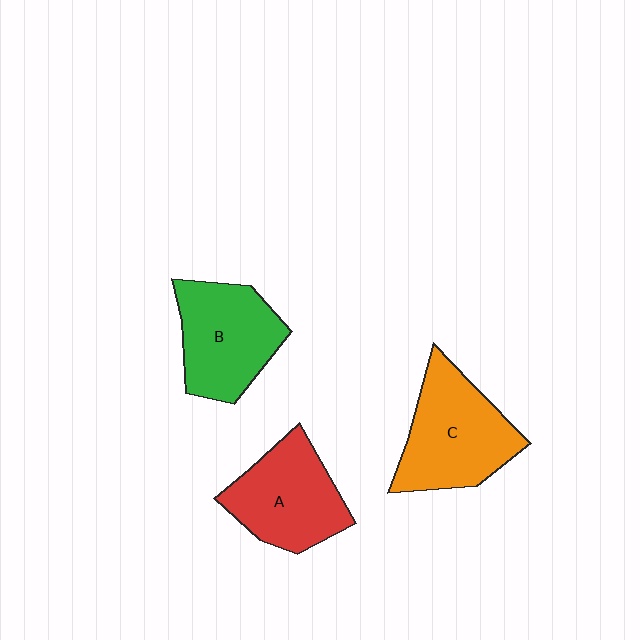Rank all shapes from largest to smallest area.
From largest to smallest: C (orange), B (green), A (red).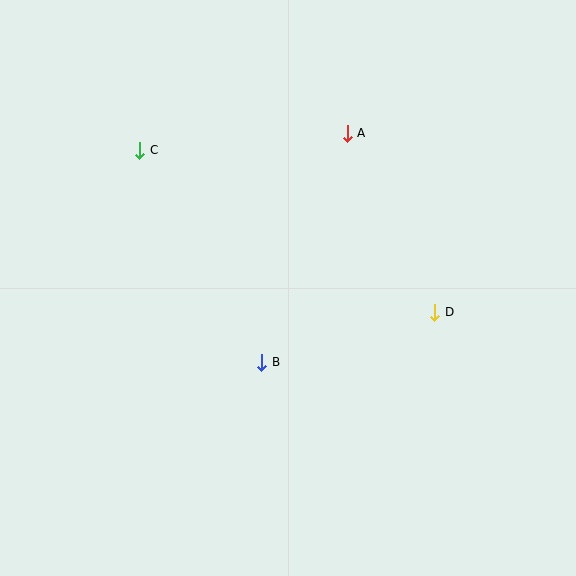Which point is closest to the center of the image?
Point B at (262, 362) is closest to the center.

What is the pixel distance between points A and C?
The distance between A and C is 208 pixels.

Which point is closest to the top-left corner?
Point C is closest to the top-left corner.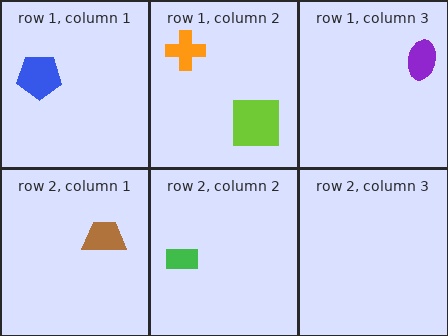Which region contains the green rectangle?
The row 2, column 2 region.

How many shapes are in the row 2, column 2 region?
1.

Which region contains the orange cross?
The row 1, column 2 region.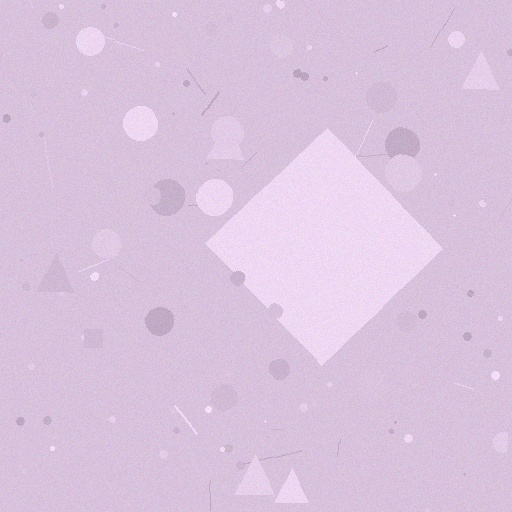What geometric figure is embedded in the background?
A diamond is embedded in the background.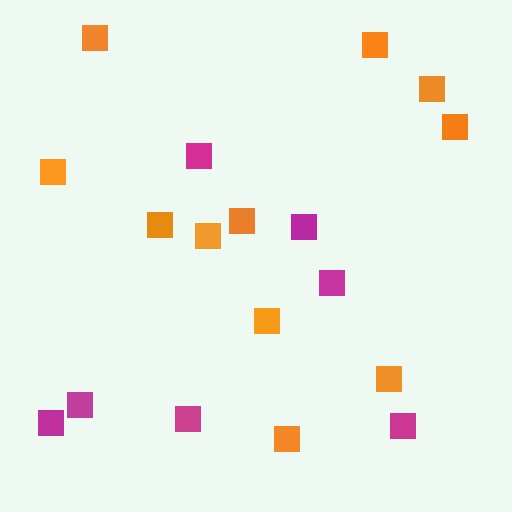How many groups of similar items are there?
There are 2 groups: one group of magenta squares (7) and one group of orange squares (11).